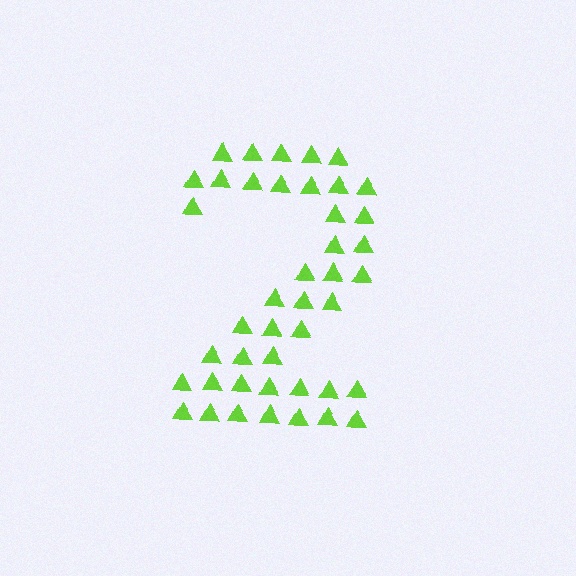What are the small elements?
The small elements are triangles.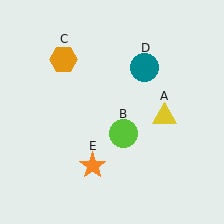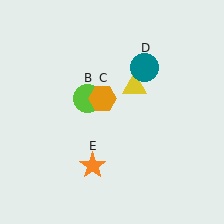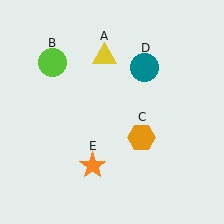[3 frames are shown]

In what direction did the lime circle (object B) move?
The lime circle (object B) moved up and to the left.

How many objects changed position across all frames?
3 objects changed position: yellow triangle (object A), lime circle (object B), orange hexagon (object C).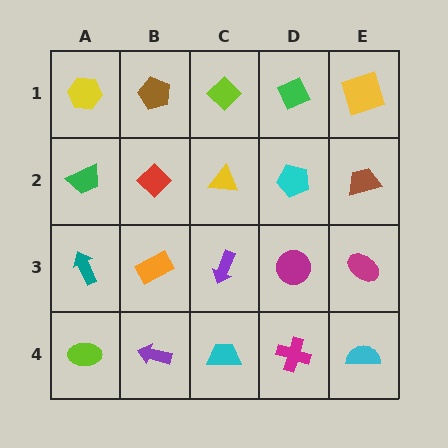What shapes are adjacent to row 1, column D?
A cyan pentagon (row 2, column D), a lime diamond (row 1, column C), a yellow square (row 1, column E).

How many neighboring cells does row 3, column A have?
3.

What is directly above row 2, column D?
A green diamond.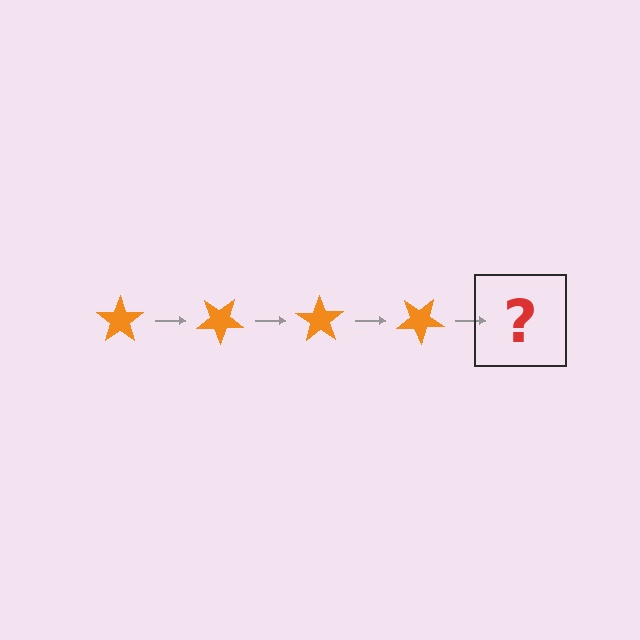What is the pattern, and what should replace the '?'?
The pattern is that the star rotates 35 degrees each step. The '?' should be an orange star rotated 140 degrees.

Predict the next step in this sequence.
The next step is an orange star rotated 140 degrees.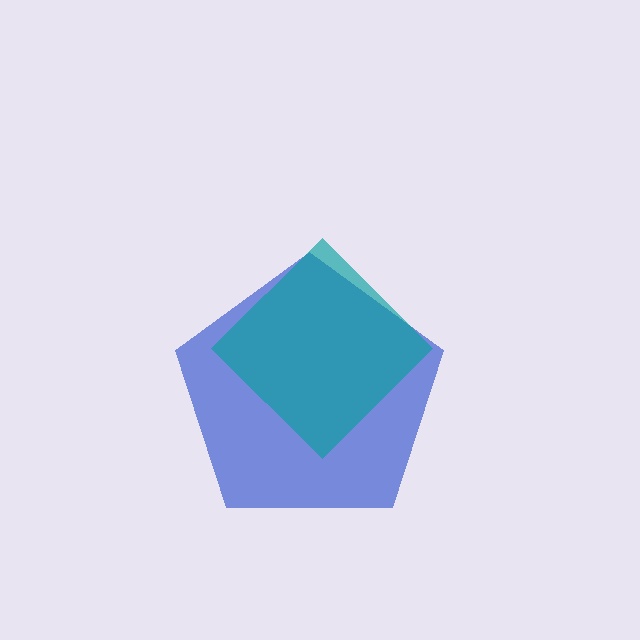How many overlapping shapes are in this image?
There are 2 overlapping shapes in the image.